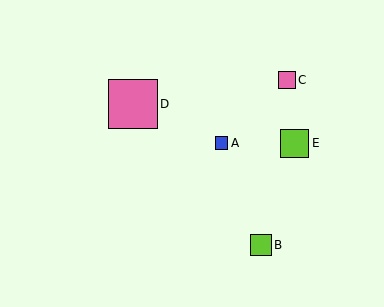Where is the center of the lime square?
The center of the lime square is at (295, 143).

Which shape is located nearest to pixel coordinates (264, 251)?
The lime square (labeled B) at (261, 245) is nearest to that location.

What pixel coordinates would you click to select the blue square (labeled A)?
Click at (222, 143) to select the blue square A.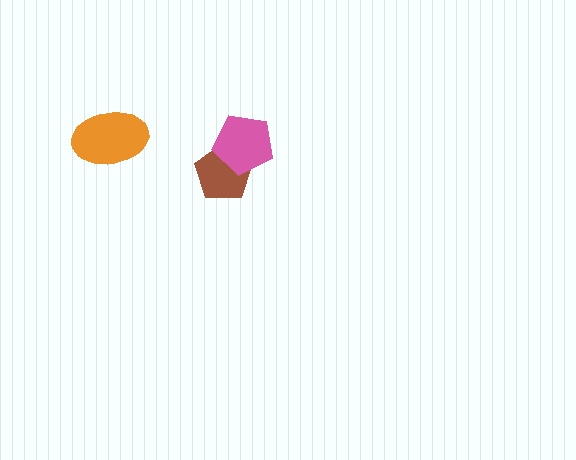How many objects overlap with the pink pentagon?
1 object overlaps with the pink pentagon.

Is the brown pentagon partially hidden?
Yes, it is partially covered by another shape.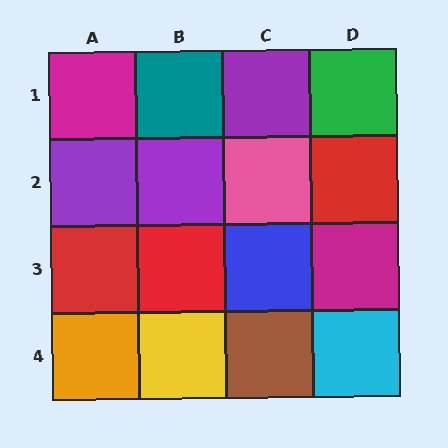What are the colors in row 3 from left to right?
Red, red, blue, magenta.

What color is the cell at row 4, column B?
Yellow.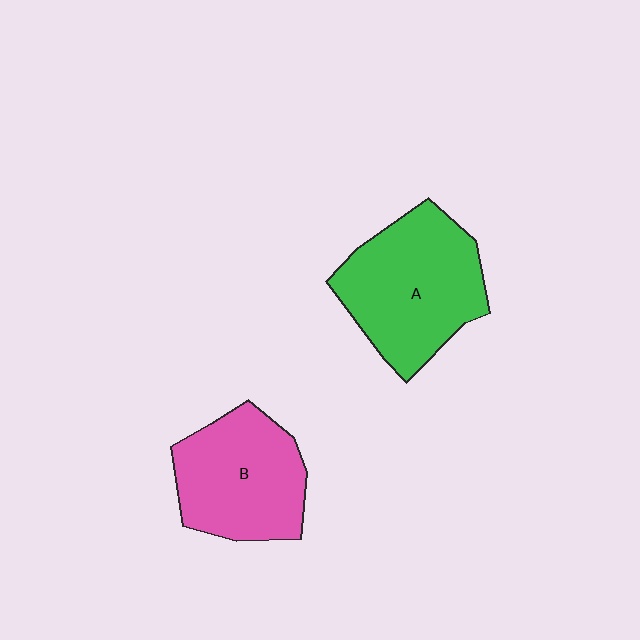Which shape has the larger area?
Shape A (green).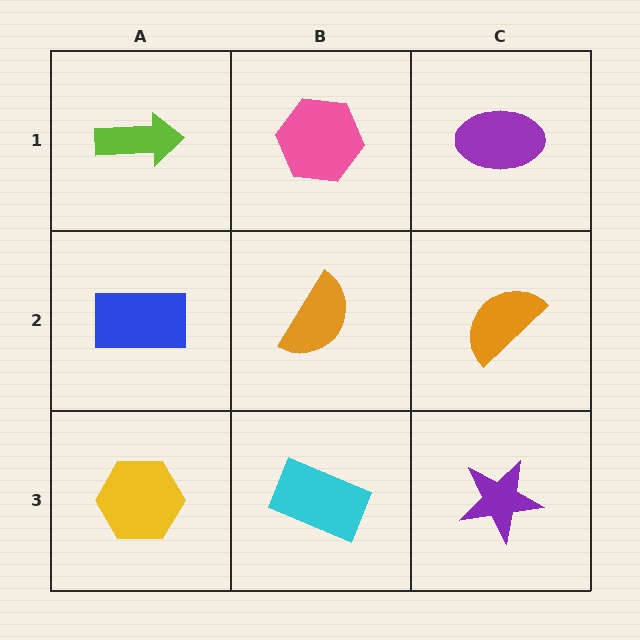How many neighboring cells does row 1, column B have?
3.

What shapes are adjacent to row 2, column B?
A pink hexagon (row 1, column B), a cyan rectangle (row 3, column B), a blue rectangle (row 2, column A), an orange semicircle (row 2, column C).